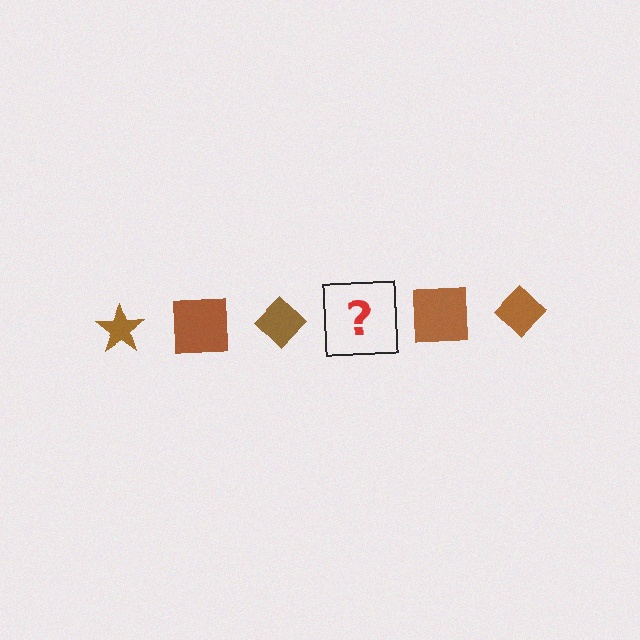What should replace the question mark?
The question mark should be replaced with a brown star.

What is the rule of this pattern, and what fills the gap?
The rule is that the pattern cycles through star, square, diamond shapes in brown. The gap should be filled with a brown star.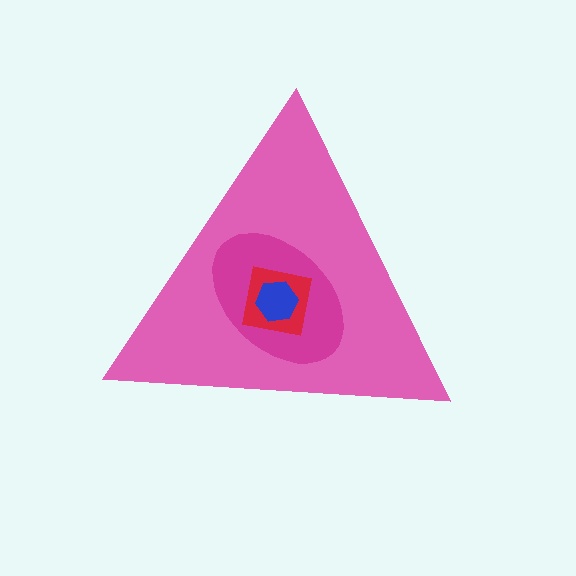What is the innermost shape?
The blue hexagon.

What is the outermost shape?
The pink triangle.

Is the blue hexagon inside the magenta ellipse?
Yes.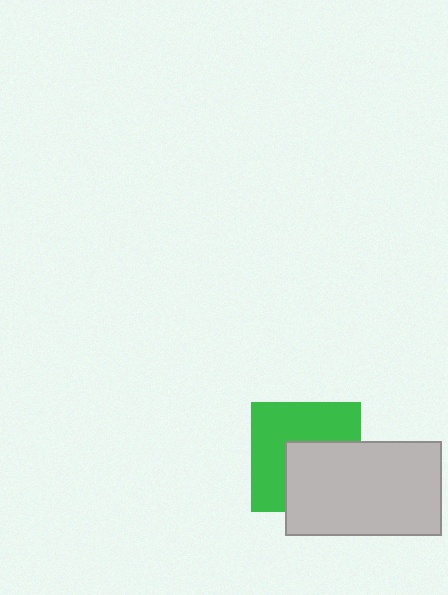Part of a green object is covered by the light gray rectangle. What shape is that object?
It is a square.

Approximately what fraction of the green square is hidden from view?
Roughly 44% of the green square is hidden behind the light gray rectangle.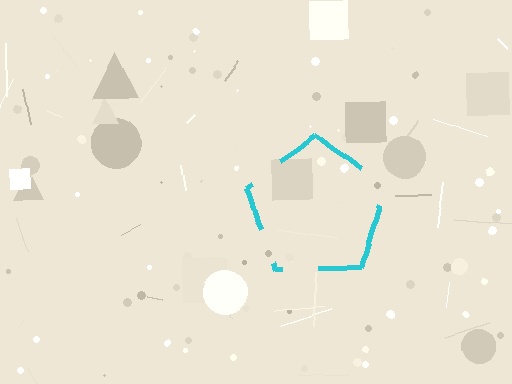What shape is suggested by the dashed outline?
The dashed outline suggests a pentagon.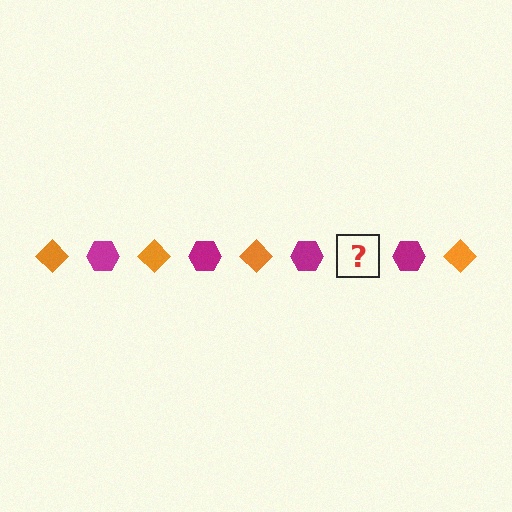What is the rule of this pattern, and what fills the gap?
The rule is that the pattern alternates between orange diamond and magenta hexagon. The gap should be filled with an orange diamond.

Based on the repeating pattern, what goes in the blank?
The blank should be an orange diamond.